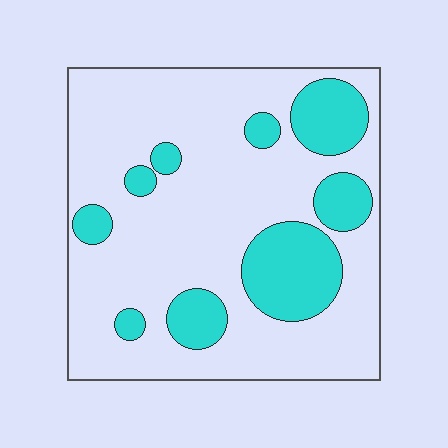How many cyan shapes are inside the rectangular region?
9.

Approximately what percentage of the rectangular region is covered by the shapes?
Approximately 25%.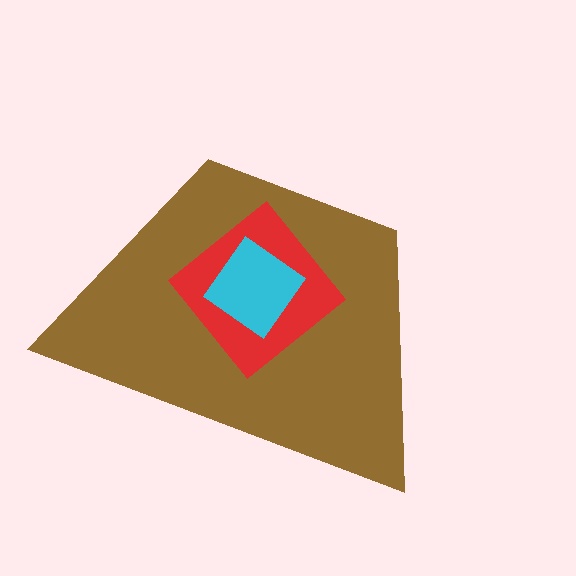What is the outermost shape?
The brown trapezoid.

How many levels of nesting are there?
3.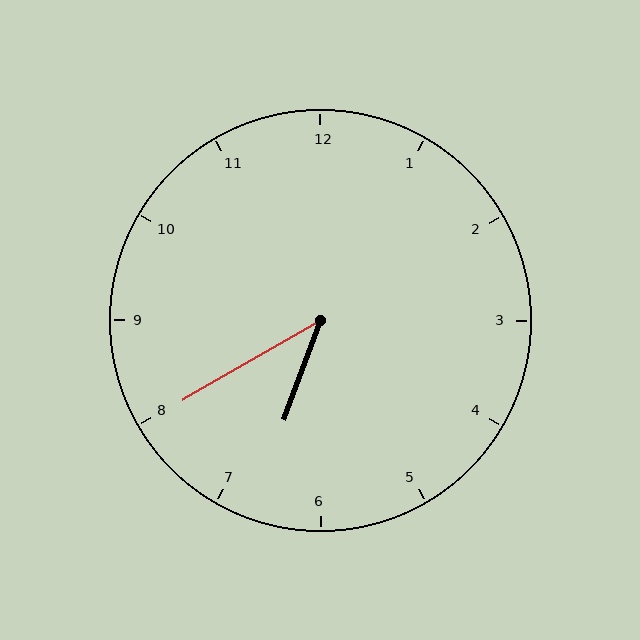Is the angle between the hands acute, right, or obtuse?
It is acute.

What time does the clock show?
6:40.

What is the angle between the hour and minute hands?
Approximately 40 degrees.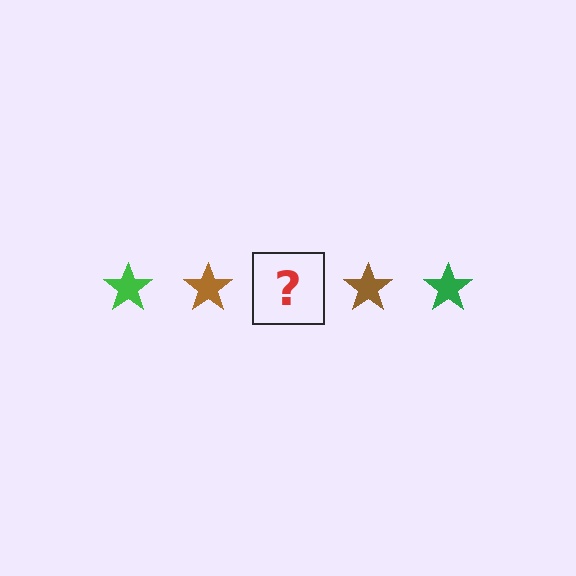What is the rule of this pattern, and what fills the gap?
The rule is that the pattern cycles through green, brown stars. The gap should be filled with a green star.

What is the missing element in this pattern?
The missing element is a green star.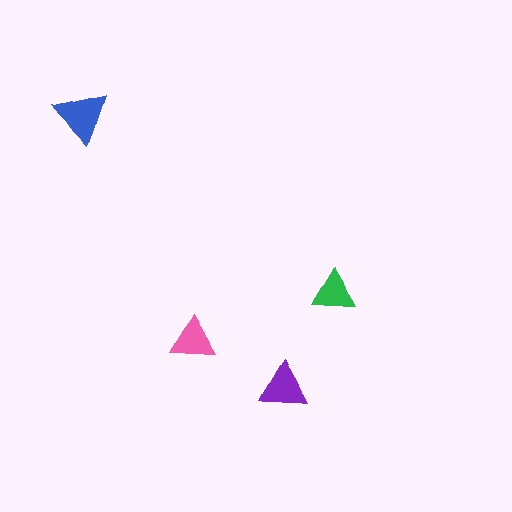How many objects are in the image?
There are 4 objects in the image.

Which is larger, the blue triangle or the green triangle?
The blue one.